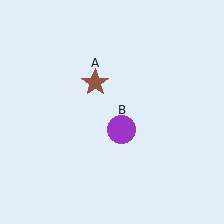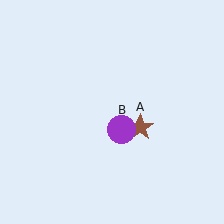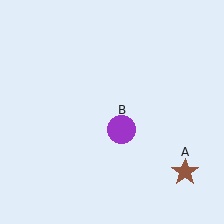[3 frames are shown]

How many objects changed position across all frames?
1 object changed position: brown star (object A).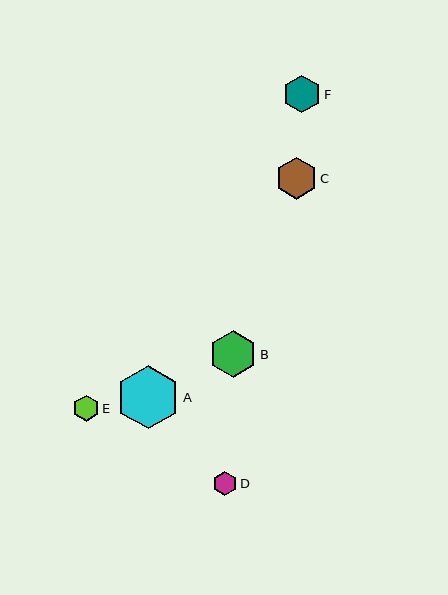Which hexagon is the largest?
Hexagon A is the largest with a size of approximately 64 pixels.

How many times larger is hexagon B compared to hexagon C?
Hexagon B is approximately 1.1 times the size of hexagon C.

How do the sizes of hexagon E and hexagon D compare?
Hexagon E and hexagon D are approximately the same size.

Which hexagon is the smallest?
Hexagon D is the smallest with a size of approximately 24 pixels.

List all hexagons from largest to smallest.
From largest to smallest: A, B, C, F, E, D.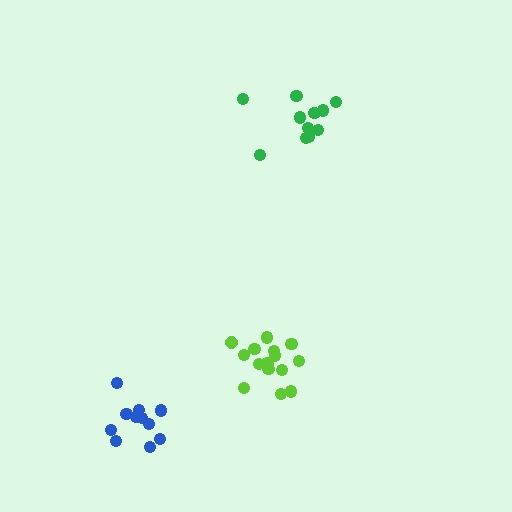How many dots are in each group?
Group 1: 12 dots, Group 2: 15 dots, Group 3: 11 dots (38 total).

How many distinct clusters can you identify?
There are 3 distinct clusters.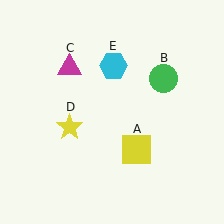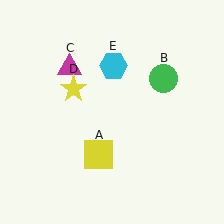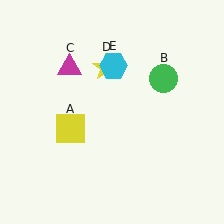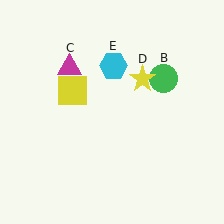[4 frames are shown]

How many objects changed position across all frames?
2 objects changed position: yellow square (object A), yellow star (object D).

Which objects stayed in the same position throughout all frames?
Green circle (object B) and magenta triangle (object C) and cyan hexagon (object E) remained stationary.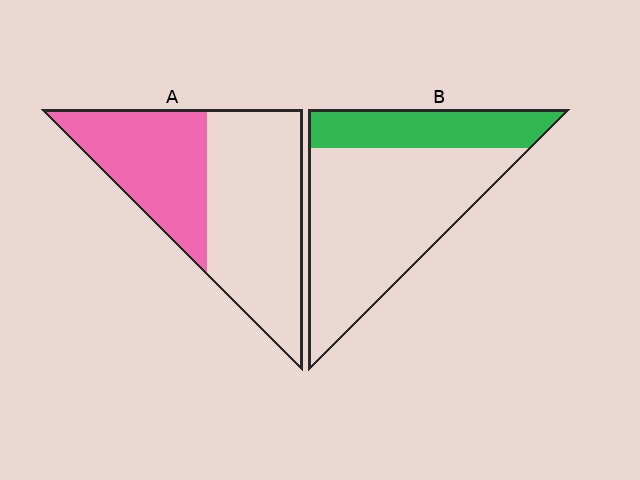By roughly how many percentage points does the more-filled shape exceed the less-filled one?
By roughly 15 percentage points (A over B).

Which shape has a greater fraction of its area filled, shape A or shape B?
Shape A.